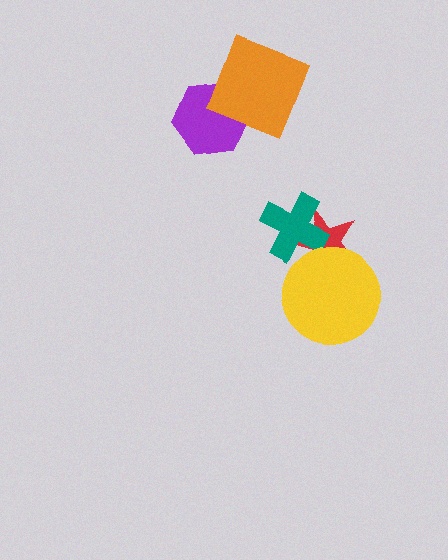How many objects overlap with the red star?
2 objects overlap with the red star.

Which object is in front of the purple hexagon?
The orange square is in front of the purple hexagon.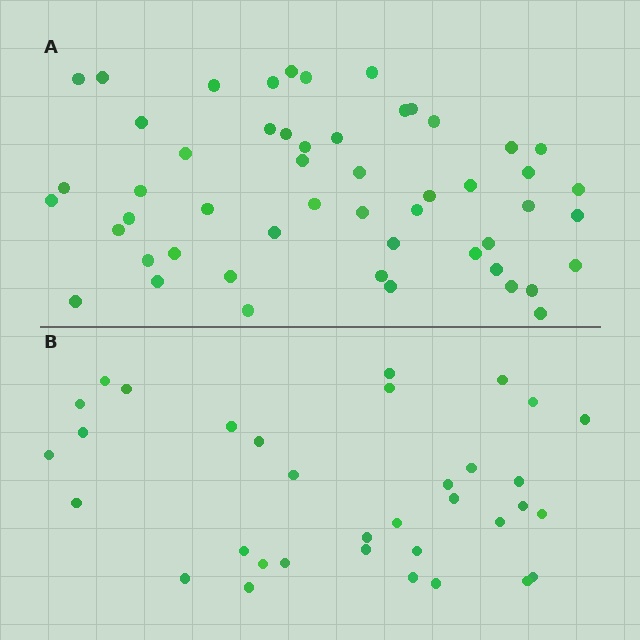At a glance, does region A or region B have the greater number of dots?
Region A (the top region) has more dots.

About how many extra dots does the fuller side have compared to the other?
Region A has approximately 20 more dots than region B.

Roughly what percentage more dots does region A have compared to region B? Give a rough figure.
About 55% more.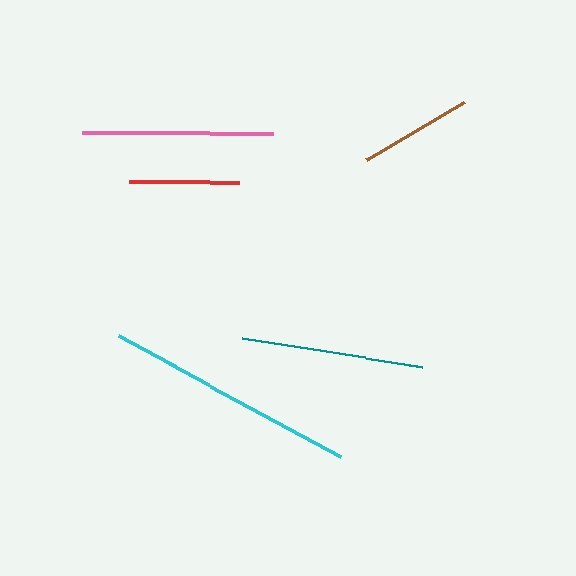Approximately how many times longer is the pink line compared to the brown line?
The pink line is approximately 1.7 times the length of the brown line.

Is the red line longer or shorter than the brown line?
The brown line is longer than the red line.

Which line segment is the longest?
The cyan line is the longest at approximately 253 pixels.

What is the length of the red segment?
The red segment is approximately 111 pixels long.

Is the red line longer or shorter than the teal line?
The teal line is longer than the red line.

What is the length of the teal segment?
The teal segment is approximately 183 pixels long.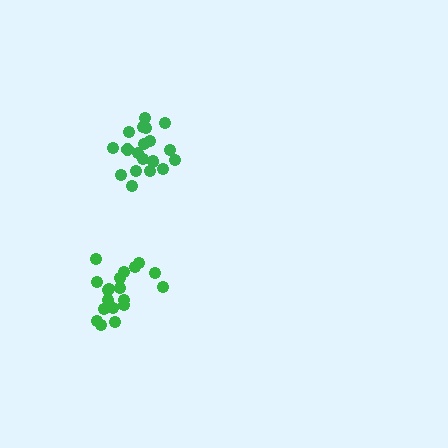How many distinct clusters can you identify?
There are 2 distinct clusters.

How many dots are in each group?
Group 1: 19 dots, Group 2: 19 dots (38 total).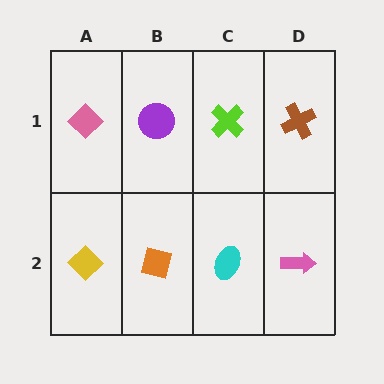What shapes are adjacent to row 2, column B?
A purple circle (row 1, column B), a yellow diamond (row 2, column A), a cyan ellipse (row 2, column C).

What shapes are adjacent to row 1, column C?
A cyan ellipse (row 2, column C), a purple circle (row 1, column B), a brown cross (row 1, column D).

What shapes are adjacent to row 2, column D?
A brown cross (row 1, column D), a cyan ellipse (row 2, column C).